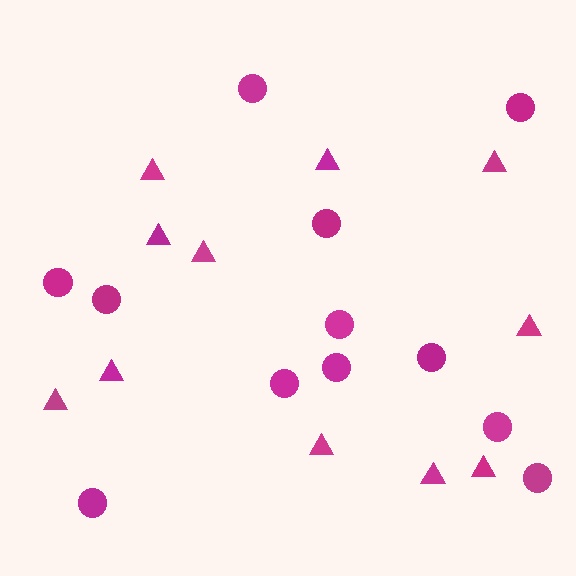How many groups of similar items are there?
There are 2 groups: one group of triangles (11) and one group of circles (12).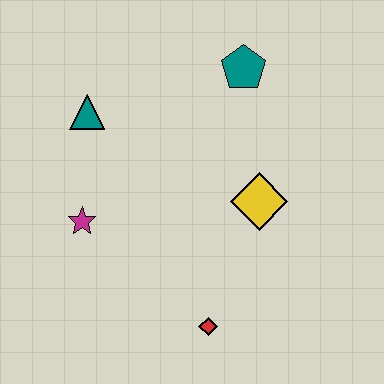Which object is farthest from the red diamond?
The teal pentagon is farthest from the red diamond.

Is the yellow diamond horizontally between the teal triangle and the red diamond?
No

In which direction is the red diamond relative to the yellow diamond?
The red diamond is below the yellow diamond.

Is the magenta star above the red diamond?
Yes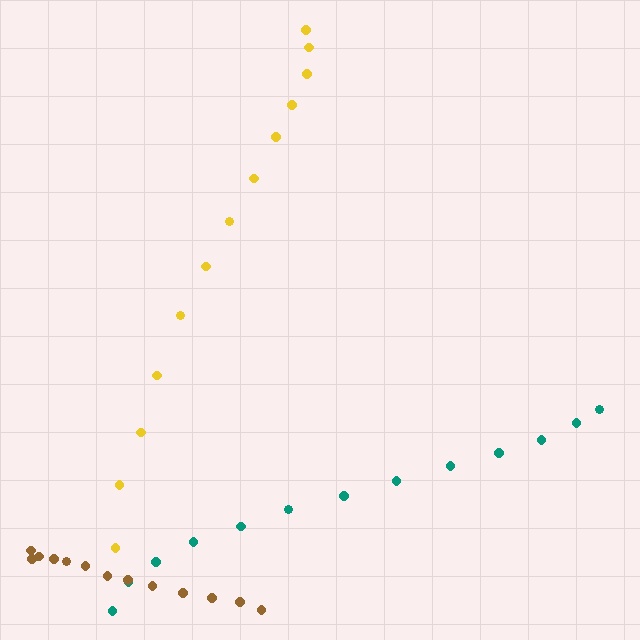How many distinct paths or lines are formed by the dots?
There are 3 distinct paths.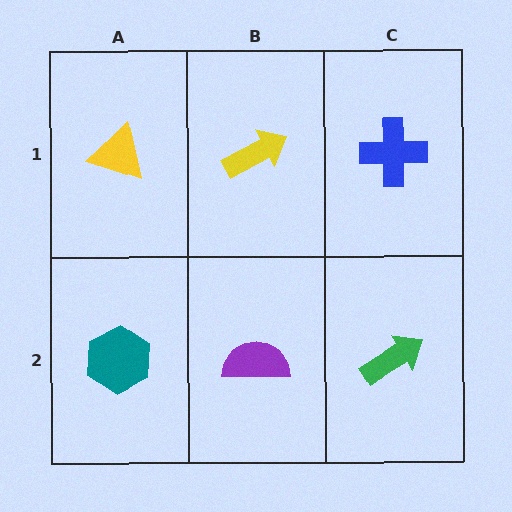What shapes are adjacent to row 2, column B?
A yellow arrow (row 1, column B), a teal hexagon (row 2, column A), a green arrow (row 2, column C).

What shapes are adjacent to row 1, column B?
A purple semicircle (row 2, column B), a yellow triangle (row 1, column A), a blue cross (row 1, column C).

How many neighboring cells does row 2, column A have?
2.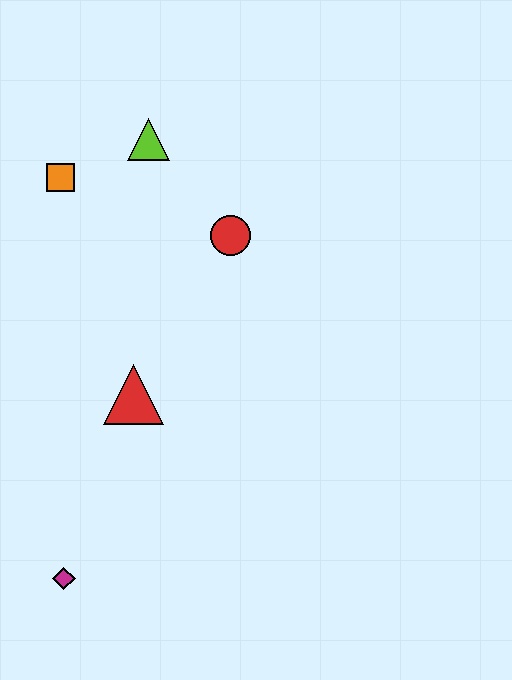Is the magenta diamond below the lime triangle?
Yes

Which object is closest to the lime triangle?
The orange square is closest to the lime triangle.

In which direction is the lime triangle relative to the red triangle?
The lime triangle is above the red triangle.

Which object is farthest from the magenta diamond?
The lime triangle is farthest from the magenta diamond.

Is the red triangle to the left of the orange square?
No